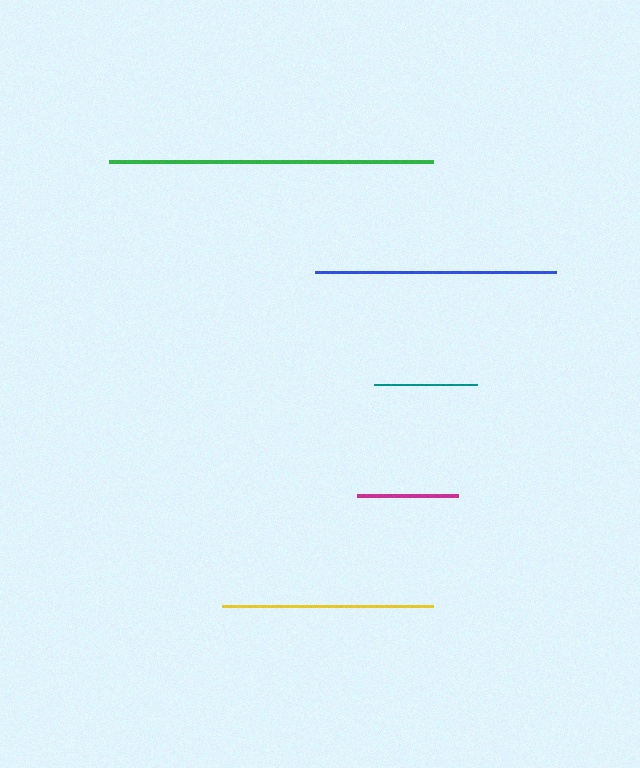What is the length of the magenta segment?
The magenta segment is approximately 102 pixels long.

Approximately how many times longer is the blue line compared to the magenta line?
The blue line is approximately 2.4 times the length of the magenta line.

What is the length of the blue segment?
The blue segment is approximately 241 pixels long.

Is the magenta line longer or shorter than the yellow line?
The yellow line is longer than the magenta line.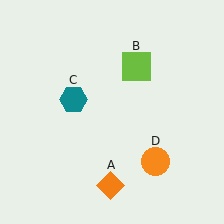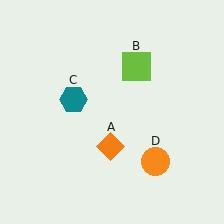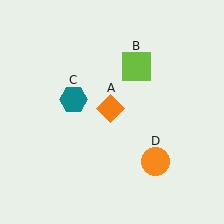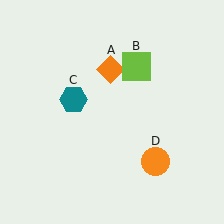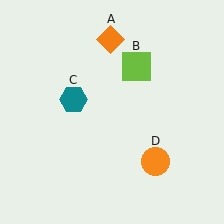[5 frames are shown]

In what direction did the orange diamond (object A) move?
The orange diamond (object A) moved up.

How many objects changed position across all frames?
1 object changed position: orange diamond (object A).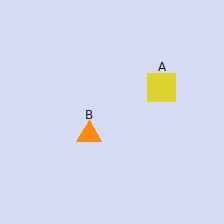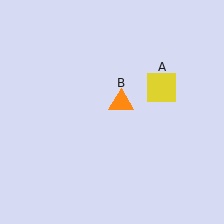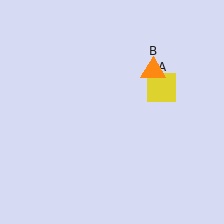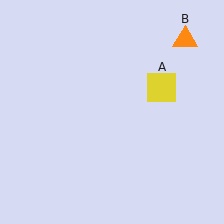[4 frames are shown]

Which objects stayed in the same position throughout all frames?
Yellow square (object A) remained stationary.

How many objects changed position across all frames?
1 object changed position: orange triangle (object B).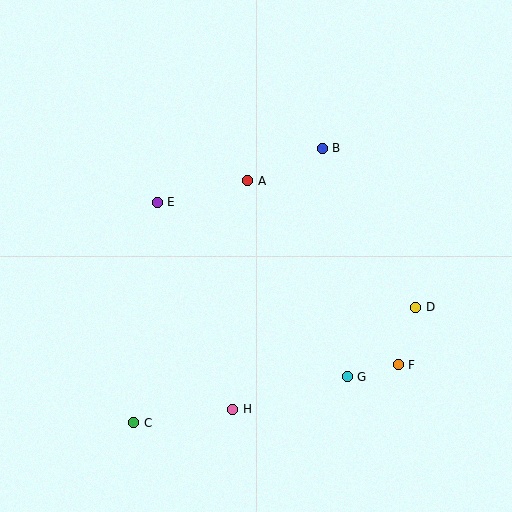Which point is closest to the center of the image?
Point A at (248, 181) is closest to the center.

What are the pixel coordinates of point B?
Point B is at (322, 149).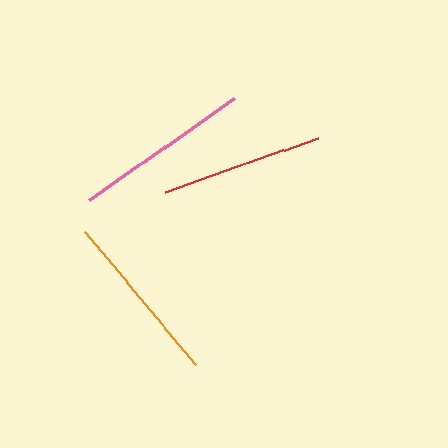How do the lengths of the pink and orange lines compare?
The pink and orange lines are approximately the same length.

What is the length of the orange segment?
The orange segment is approximately 173 pixels long.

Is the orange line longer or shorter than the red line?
The orange line is longer than the red line.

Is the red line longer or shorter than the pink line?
The pink line is longer than the red line.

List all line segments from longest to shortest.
From longest to shortest: pink, orange, red.